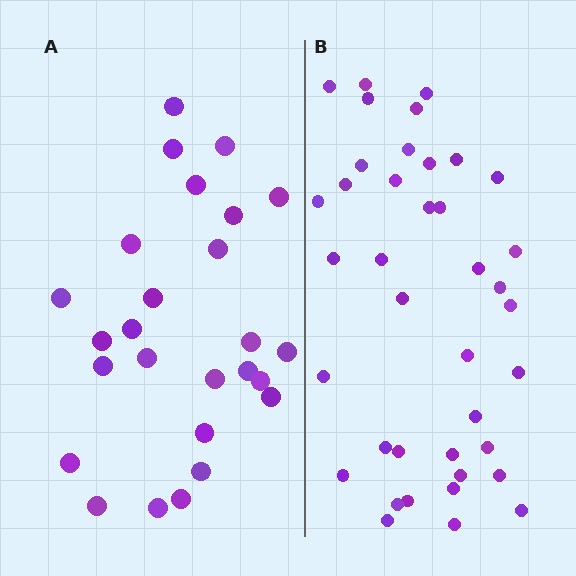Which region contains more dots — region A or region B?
Region B (the right region) has more dots.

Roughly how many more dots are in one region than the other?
Region B has approximately 15 more dots than region A.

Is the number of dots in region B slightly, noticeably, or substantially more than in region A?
Region B has substantially more. The ratio is roughly 1.5 to 1.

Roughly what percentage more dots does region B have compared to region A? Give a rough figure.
About 50% more.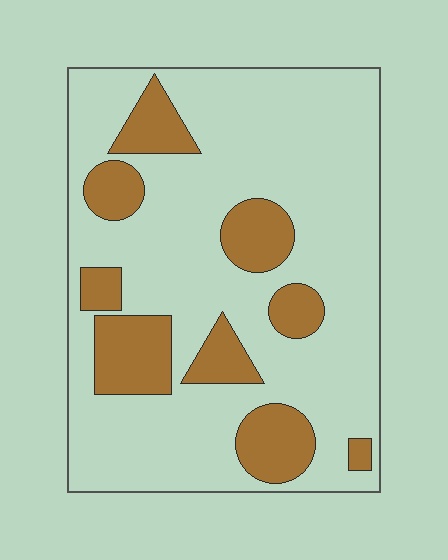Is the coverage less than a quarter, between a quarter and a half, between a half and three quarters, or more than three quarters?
Less than a quarter.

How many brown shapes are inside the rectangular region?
9.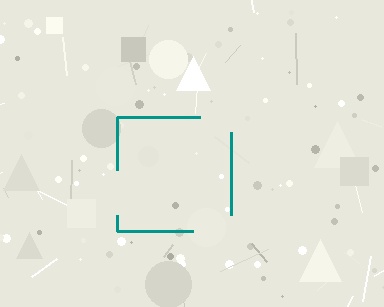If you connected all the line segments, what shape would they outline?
They would outline a square.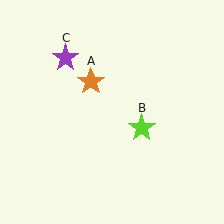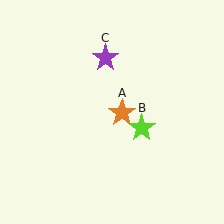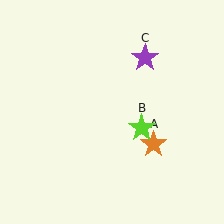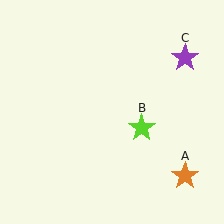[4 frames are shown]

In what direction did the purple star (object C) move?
The purple star (object C) moved right.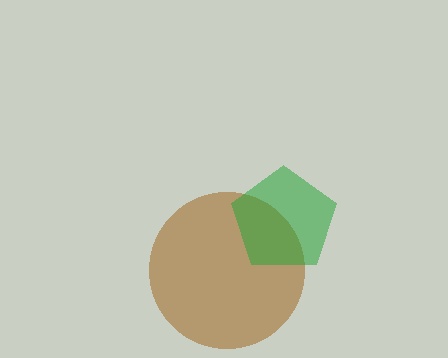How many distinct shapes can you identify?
There are 2 distinct shapes: a brown circle, a green pentagon.